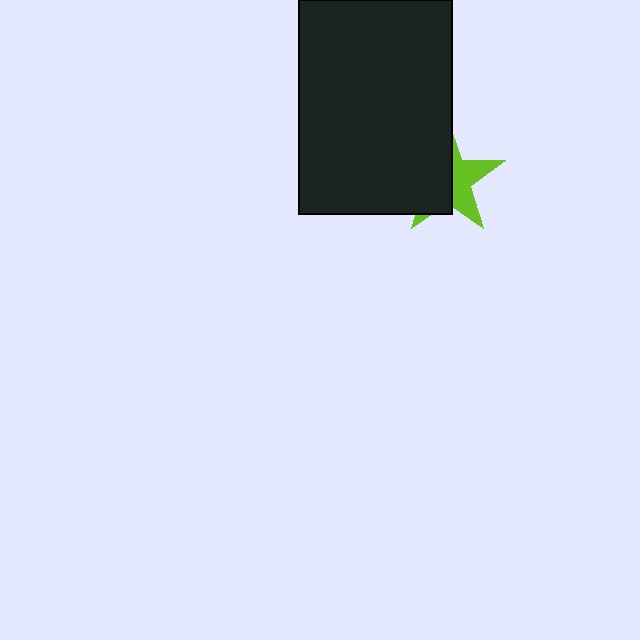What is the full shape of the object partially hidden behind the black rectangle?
The partially hidden object is a lime star.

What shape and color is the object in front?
The object in front is a black rectangle.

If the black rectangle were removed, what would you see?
You would see the complete lime star.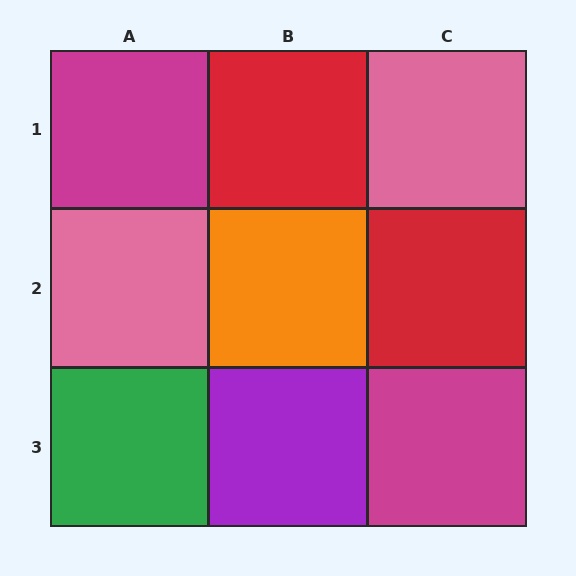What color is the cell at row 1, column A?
Magenta.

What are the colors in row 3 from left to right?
Green, purple, magenta.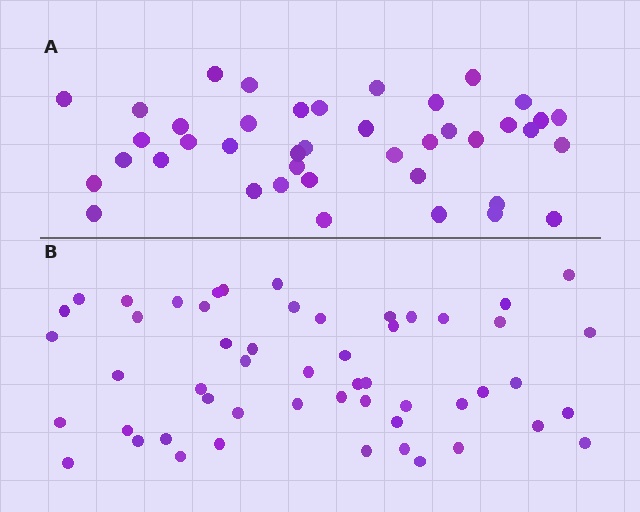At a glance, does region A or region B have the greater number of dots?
Region B (the bottom region) has more dots.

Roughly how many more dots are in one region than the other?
Region B has roughly 12 or so more dots than region A.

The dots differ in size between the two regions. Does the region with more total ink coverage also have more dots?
No. Region A has more total ink coverage because its dots are larger, but region B actually contains more individual dots. Total area can be misleading — the number of items is what matters here.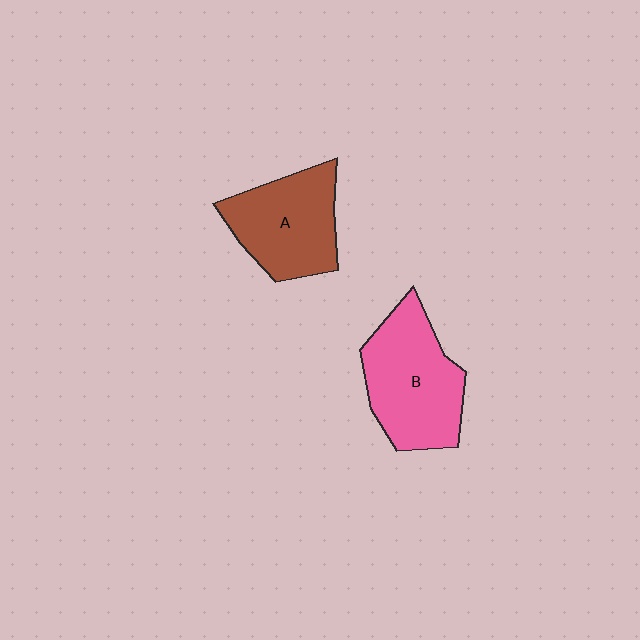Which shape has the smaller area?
Shape A (brown).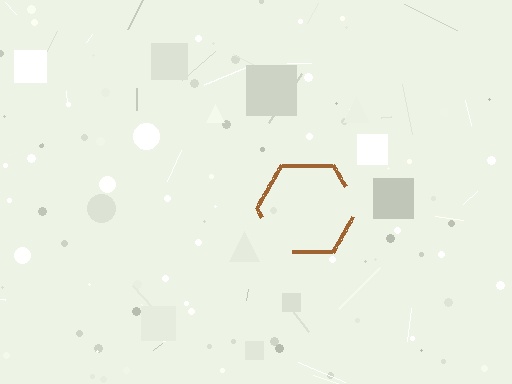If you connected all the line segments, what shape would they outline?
They would outline a hexagon.